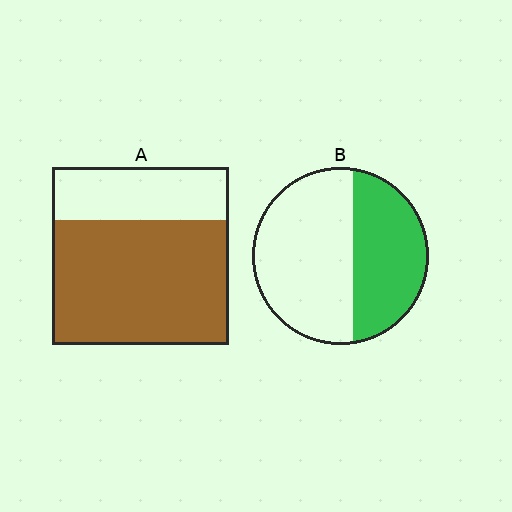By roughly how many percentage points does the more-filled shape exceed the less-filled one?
By roughly 30 percentage points (A over B).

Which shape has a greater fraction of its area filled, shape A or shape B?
Shape A.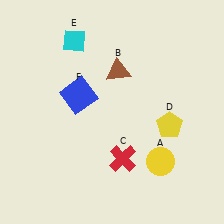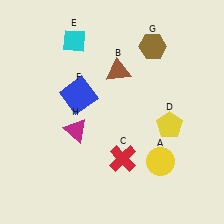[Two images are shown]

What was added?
A brown hexagon (G), a magenta triangle (H) were added in Image 2.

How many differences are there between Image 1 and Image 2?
There are 2 differences between the two images.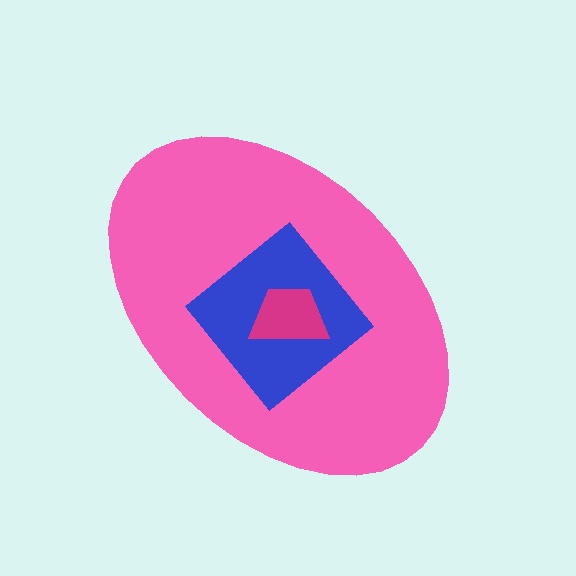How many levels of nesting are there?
3.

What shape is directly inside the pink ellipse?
The blue diamond.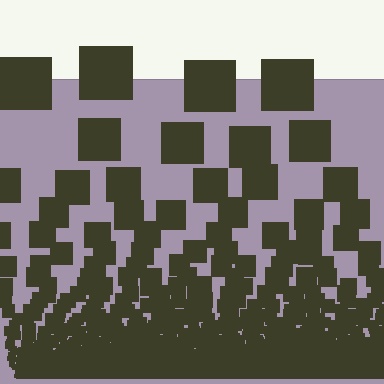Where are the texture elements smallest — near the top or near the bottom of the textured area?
Near the bottom.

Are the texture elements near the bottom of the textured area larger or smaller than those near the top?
Smaller. The gradient is inverted — elements near the bottom are smaller and denser.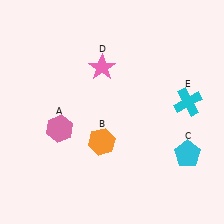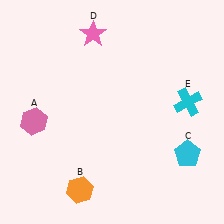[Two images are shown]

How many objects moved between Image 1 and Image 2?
3 objects moved between the two images.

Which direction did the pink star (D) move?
The pink star (D) moved up.